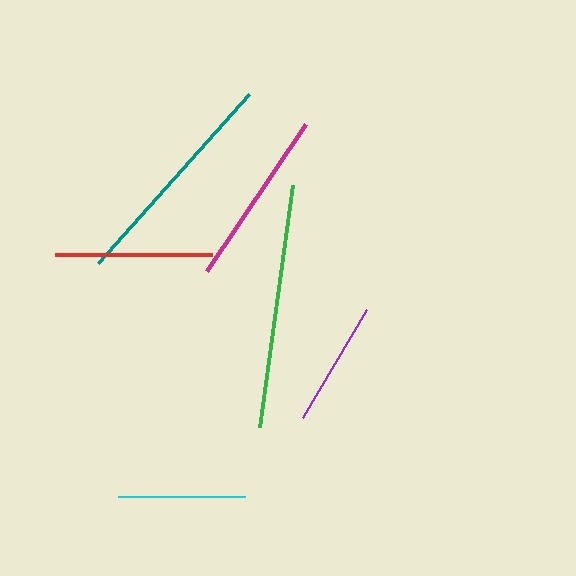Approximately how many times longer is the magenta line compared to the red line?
The magenta line is approximately 1.1 times the length of the red line.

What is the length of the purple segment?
The purple segment is approximately 125 pixels long.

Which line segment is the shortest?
The purple line is the shortest at approximately 125 pixels.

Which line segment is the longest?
The green line is the longest at approximately 244 pixels.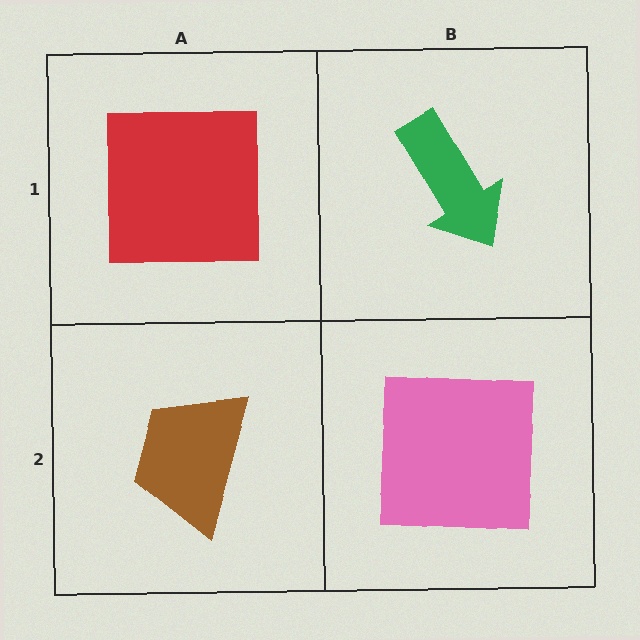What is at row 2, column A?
A brown trapezoid.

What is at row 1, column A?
A red square.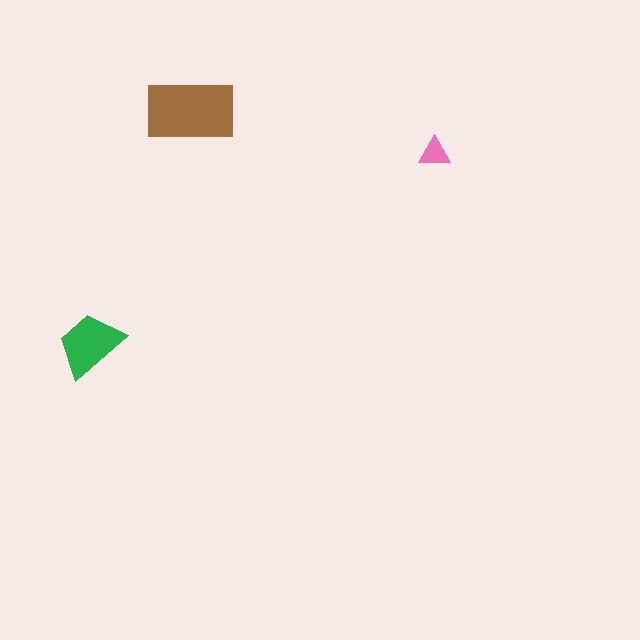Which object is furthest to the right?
The pink triangle is rightmost.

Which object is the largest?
The brown rectangle.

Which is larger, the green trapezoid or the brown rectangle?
The brown rectangle.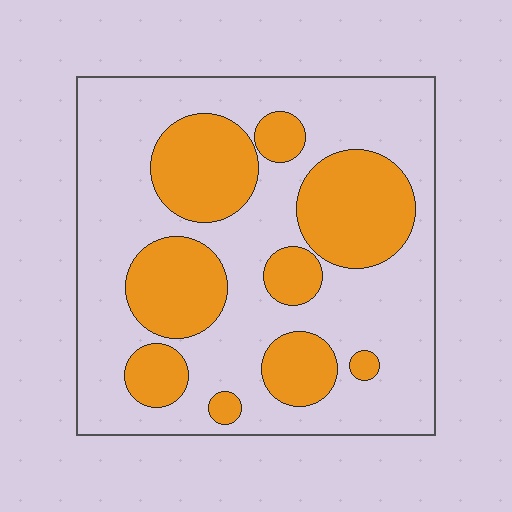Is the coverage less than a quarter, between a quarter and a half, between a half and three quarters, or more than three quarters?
Between a quarter and a half.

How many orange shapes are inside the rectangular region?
9.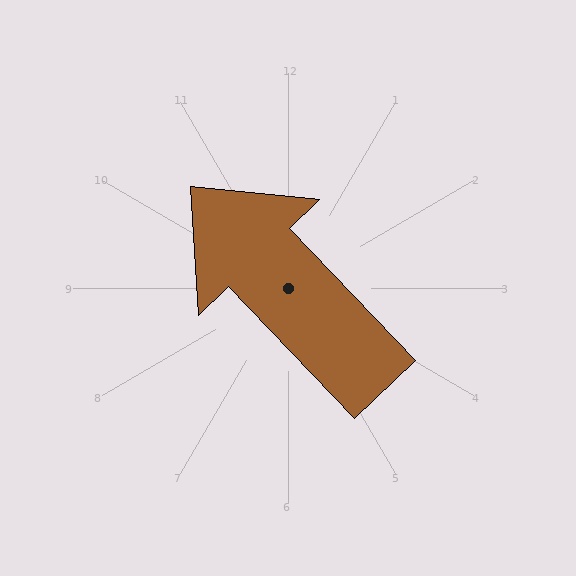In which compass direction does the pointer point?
Northwest.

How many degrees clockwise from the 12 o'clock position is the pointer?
Approximately 316 degrees.